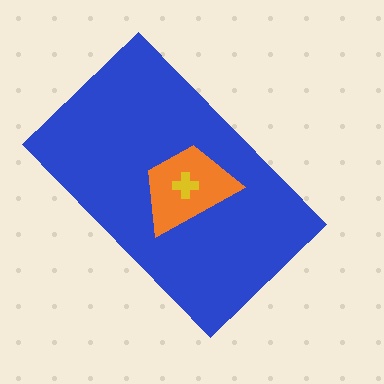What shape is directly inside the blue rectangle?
The orange trapezoid.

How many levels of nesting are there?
3.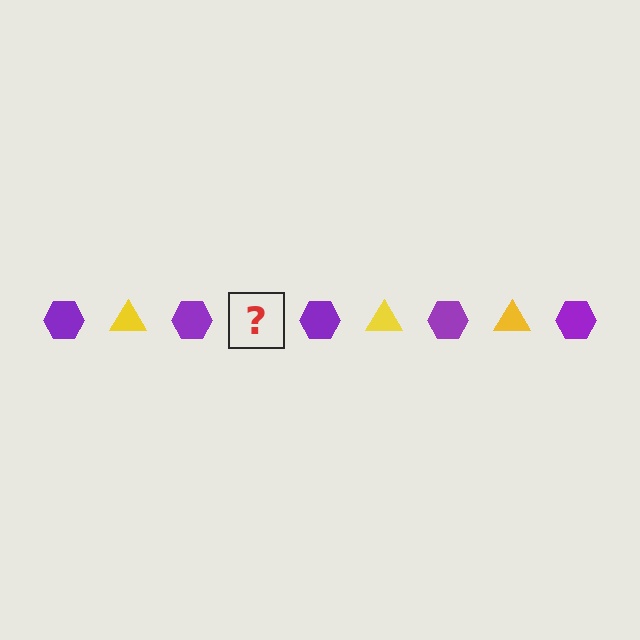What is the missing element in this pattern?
The missing element is a yellow triangle.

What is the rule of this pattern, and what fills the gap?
The rule is that the pattern alternates between purple hexagon and yellow triangle. The gap should be filled with a yellow triangle.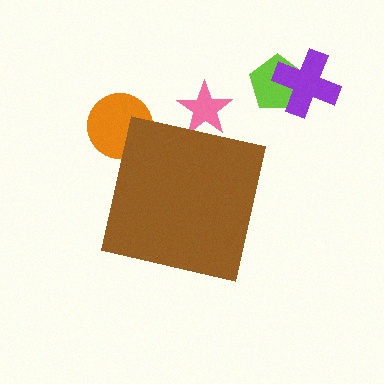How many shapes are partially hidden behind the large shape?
2 shapes are partially hidden.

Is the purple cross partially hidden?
No, the purple cross is fully visible.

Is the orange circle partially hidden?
Yes, the orange circle is partially hidden behind the brown square.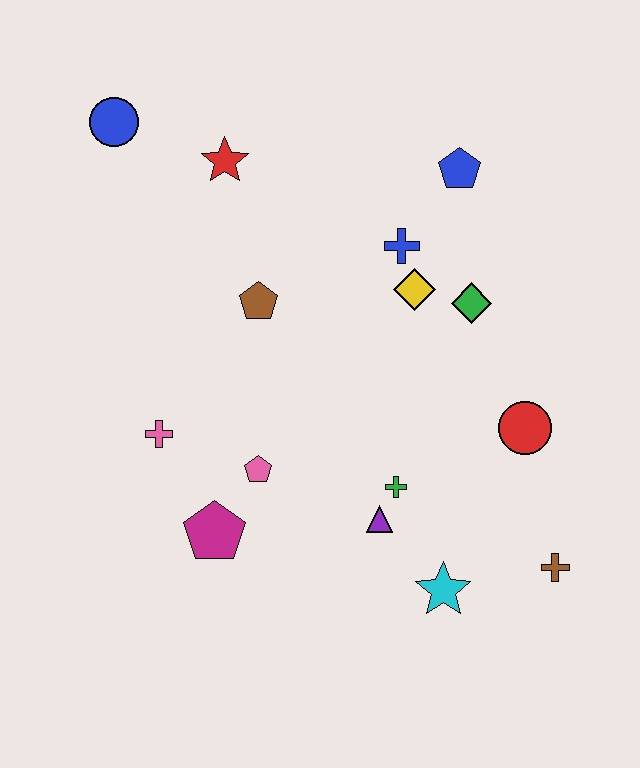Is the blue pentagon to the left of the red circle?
Yes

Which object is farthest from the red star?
The brown cross is farthest from the red star.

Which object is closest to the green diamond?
The yellow diamond is closest to the green diamond.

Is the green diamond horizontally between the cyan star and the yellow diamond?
No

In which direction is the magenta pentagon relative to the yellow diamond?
The magenta pentagon is below the yellow diamond.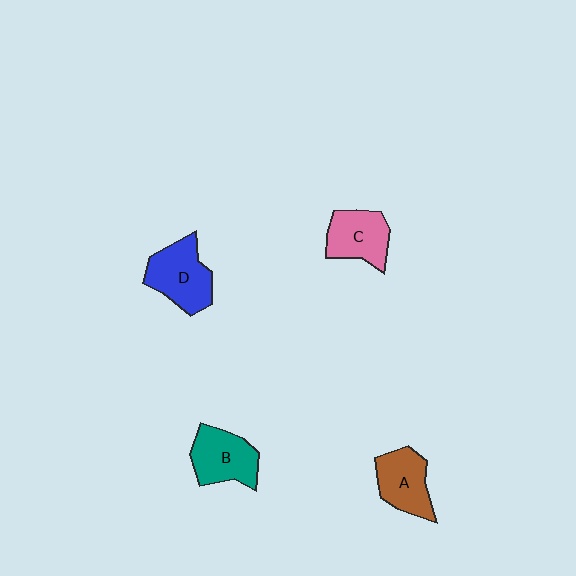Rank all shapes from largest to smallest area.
From largest to smallest: D (blue), B (teal), C (pink), A (brown).